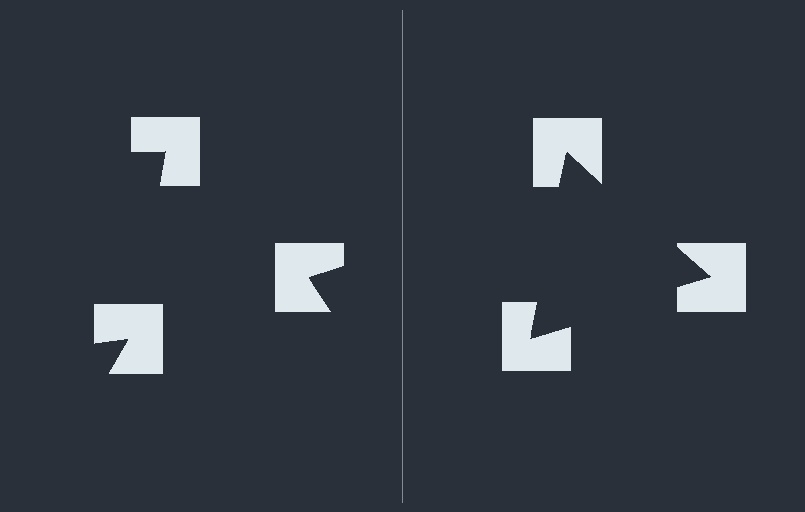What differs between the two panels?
The notched squares are positioned identically on both sides; only the wedge orientations differ. On the right they align to a triangle; on the left they are misaligned.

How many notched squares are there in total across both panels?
6 — 3 on each side.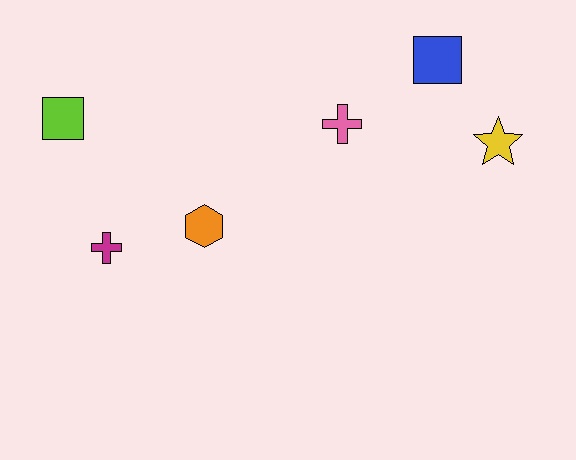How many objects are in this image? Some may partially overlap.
There are 6 objects.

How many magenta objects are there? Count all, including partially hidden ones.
There is 1 magenta object.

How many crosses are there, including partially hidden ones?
There are 2 crosses.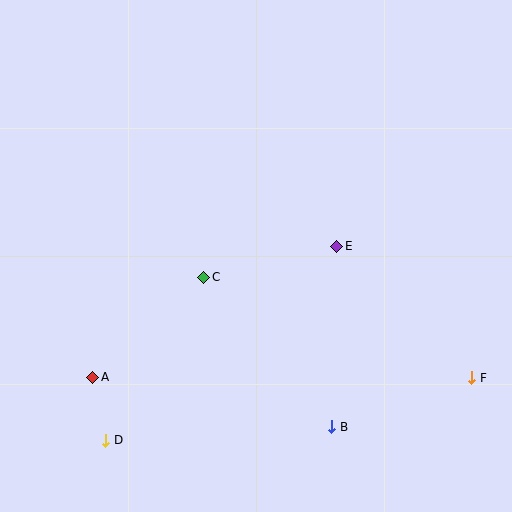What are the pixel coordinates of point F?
Point F is at (472, 378).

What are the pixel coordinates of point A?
Point A is at (93, 377).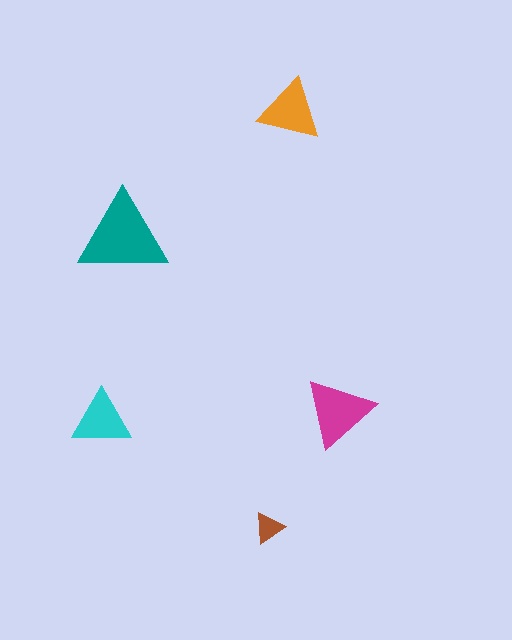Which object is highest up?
The orange triangle is topmost.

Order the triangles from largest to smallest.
the teal one, the magenta one, the orange one, the cyan one, the brown one.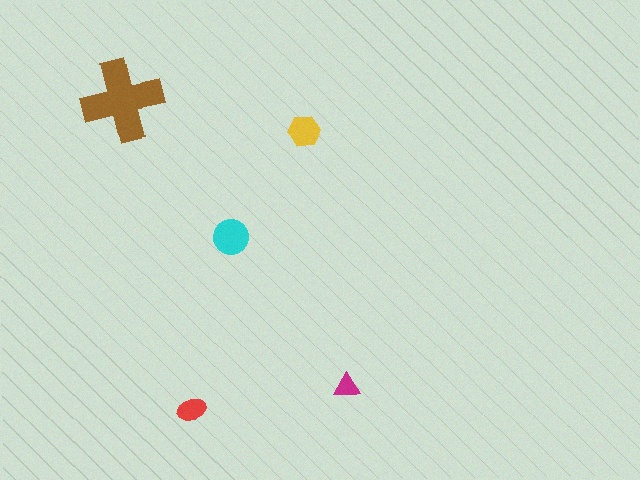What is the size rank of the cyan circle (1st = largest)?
2nd.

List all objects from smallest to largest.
The magenta triangle, the red ellipse, the yellow hexagon, the cyan circle, the brown cross.